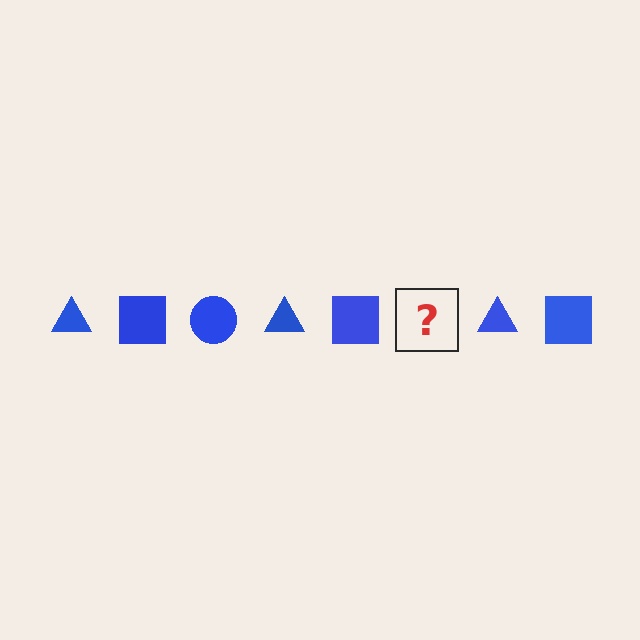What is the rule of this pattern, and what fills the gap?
The rule is that the pattern cycles through triangle, square, circle shapes in blue. The gap should be filled with a blue circle.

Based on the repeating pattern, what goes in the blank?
The blank should be a blue circle.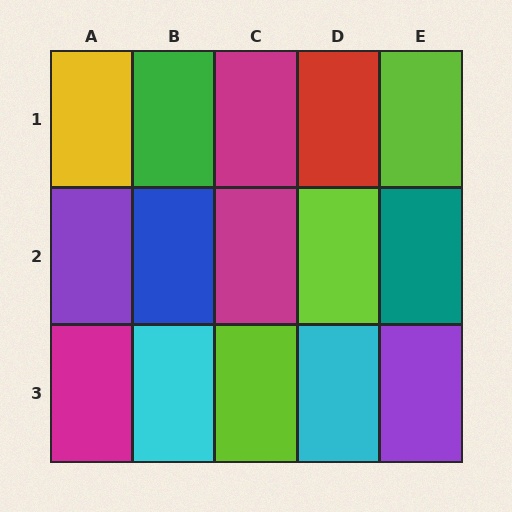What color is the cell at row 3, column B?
Cyan.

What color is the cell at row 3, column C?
Lime.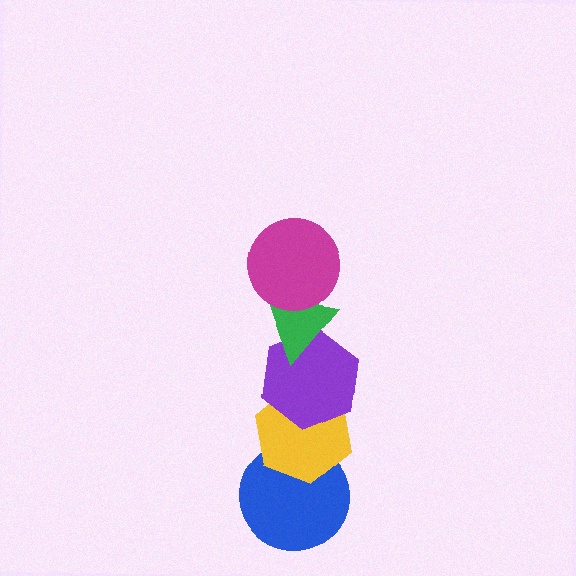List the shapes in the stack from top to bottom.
From top to bottom: the magenta circle, the green triangle, the purple hexagon, the yellow hexagon, the blue circle.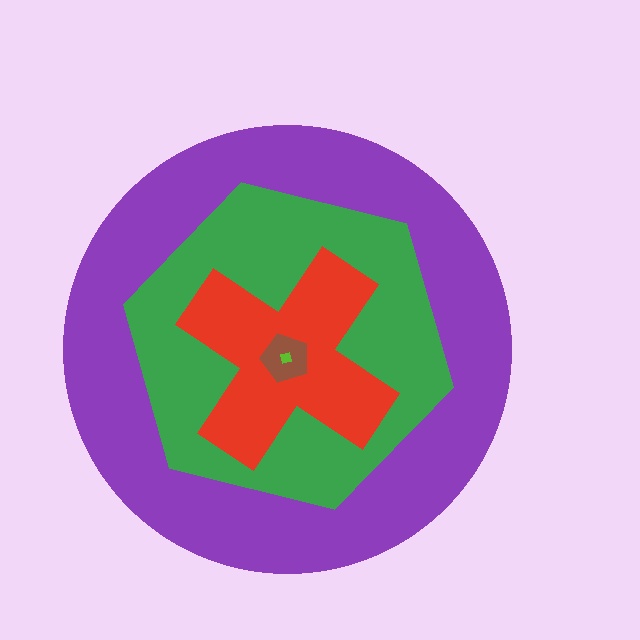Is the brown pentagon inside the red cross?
Yes.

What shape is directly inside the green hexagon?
The red cross.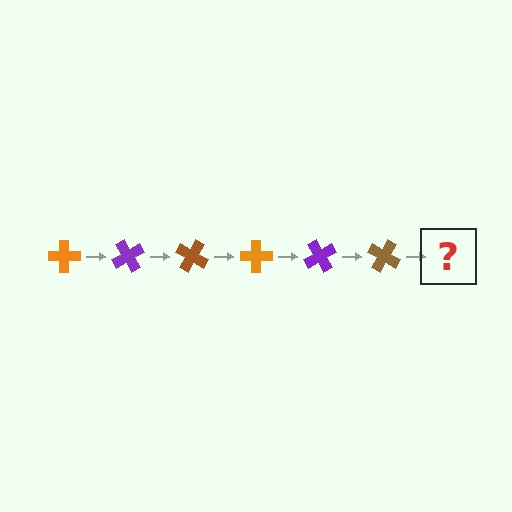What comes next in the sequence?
The next element should be an orange cross, rotated 360 degrees from the start.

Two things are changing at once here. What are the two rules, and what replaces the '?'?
The two rules are that it rotates 60 degrees each step and the color cycles through orange, purple, and brown. The '?' should be an orange cross, rotated 360 degrees from the start.